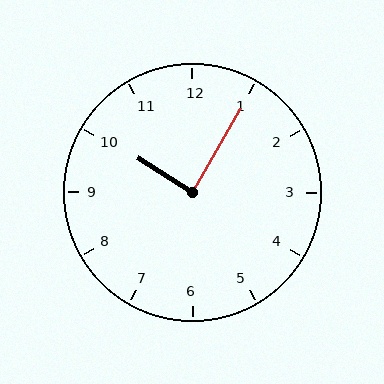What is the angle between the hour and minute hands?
Approximately 88 degrees.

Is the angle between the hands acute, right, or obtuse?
It is right.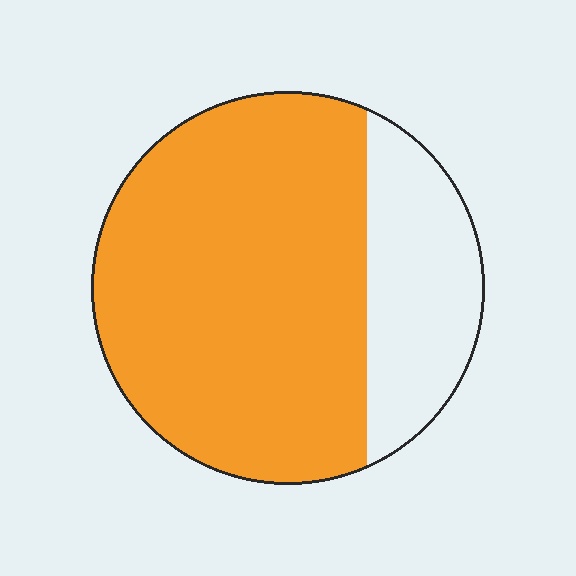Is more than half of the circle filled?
Yes.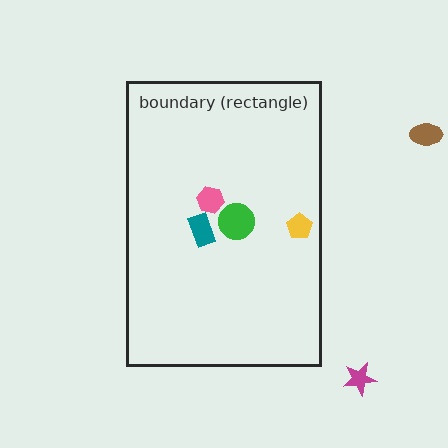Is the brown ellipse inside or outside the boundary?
Outside.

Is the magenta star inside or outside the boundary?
Outside.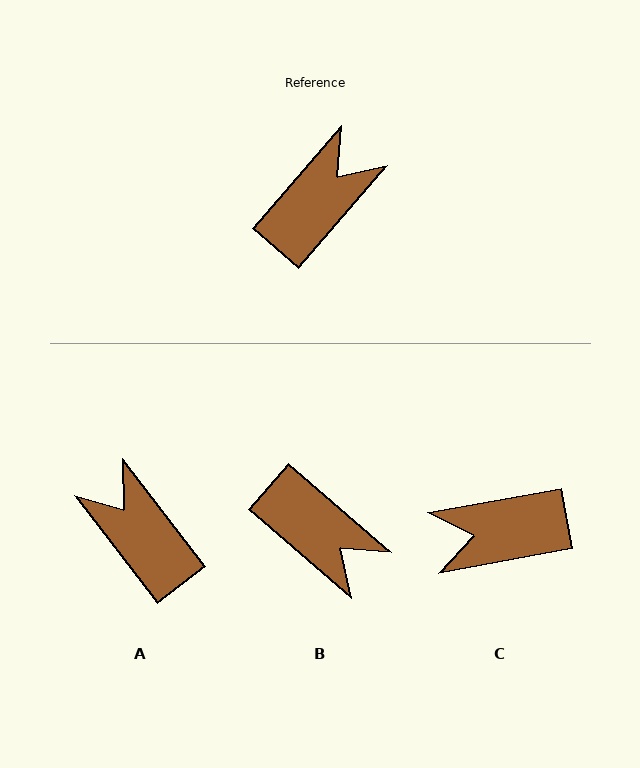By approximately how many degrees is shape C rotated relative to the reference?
Approximately 141 degrees counter-clockwise.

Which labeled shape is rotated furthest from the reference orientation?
C, about 141 degrees away.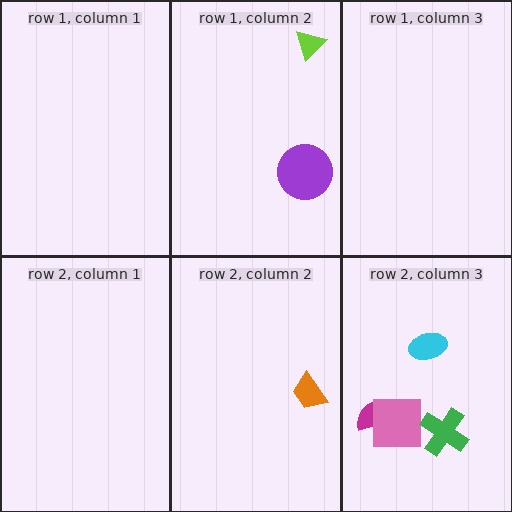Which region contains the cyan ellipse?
The row 2, column 3 region.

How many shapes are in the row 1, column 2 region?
2.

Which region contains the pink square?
The row 2, column 3 region.